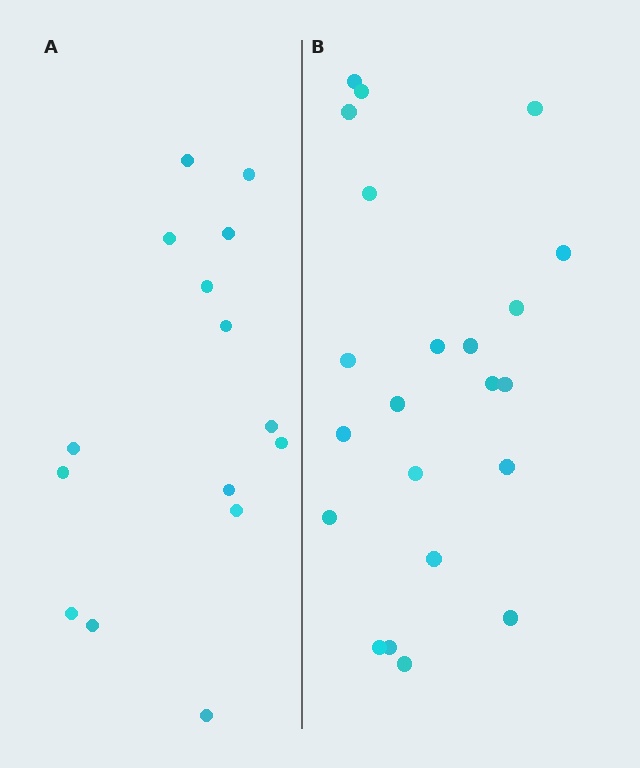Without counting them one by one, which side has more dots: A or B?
Region B (the right region) has more dots.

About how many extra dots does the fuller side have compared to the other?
Region B has roughly 8 or so more dots than region A.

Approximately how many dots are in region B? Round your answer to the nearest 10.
About 20 dots. (The exact count is 22, which rounds to 20.)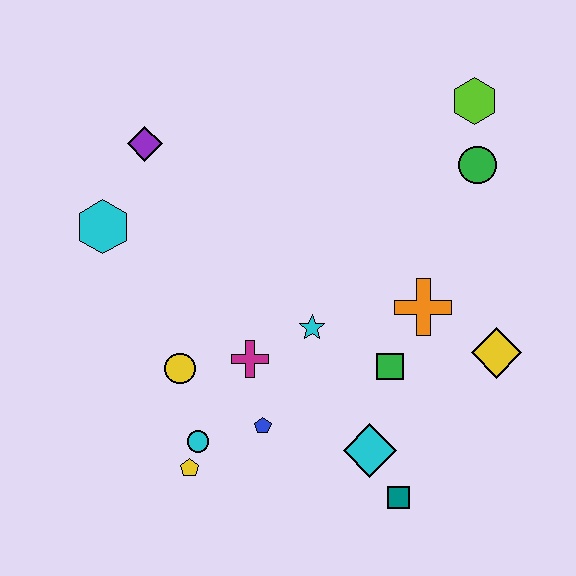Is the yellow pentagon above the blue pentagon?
No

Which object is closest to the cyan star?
The magenta cross is closest to the cyan star.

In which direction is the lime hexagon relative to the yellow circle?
The lime hexagon is to the right of the yellow circle.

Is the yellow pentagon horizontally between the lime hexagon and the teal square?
No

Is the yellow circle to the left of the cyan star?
Yes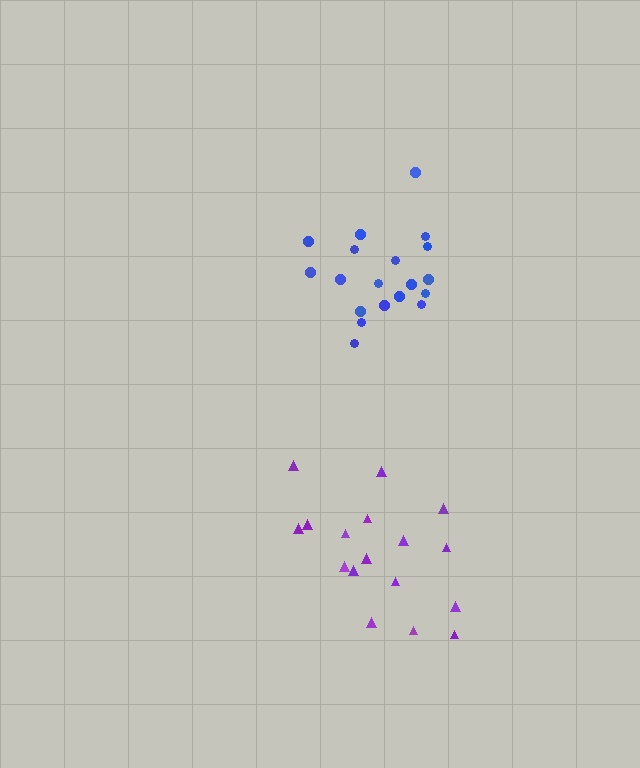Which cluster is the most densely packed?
Blue.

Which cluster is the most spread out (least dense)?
Purple.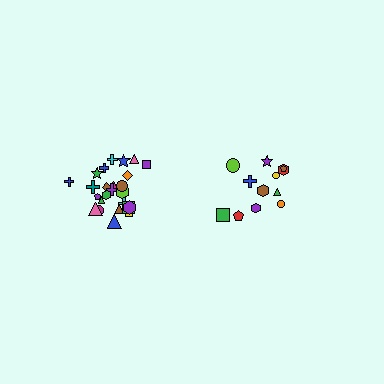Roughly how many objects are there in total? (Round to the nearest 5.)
Roughly 35 objects in total.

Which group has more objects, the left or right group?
The left group.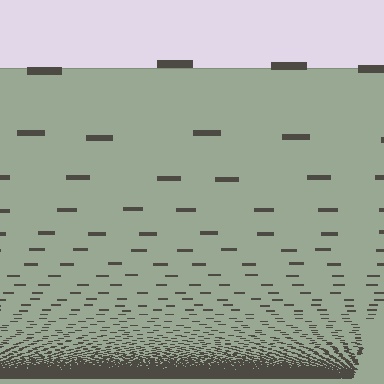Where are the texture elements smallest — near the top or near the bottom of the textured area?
Near the bottom.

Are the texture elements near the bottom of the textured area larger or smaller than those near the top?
Smaller. The gradient is inverted — elements near the bottom are smaller and denser.